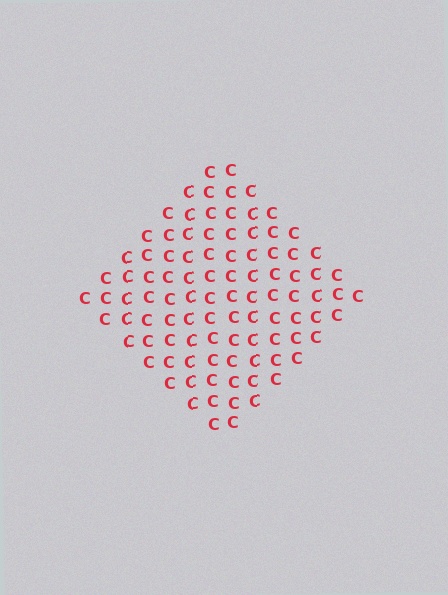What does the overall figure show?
The overall figure shows a diamond.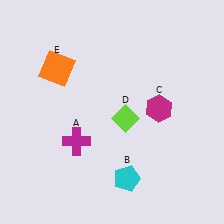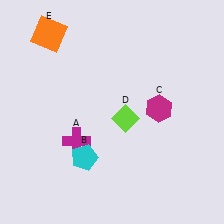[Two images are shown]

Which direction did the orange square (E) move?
The orange square (E) moved up.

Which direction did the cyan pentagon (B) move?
The cyan pentagon (B) moved left.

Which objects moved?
The objects that moved are: the cyan pentagon (B), the orange square (E).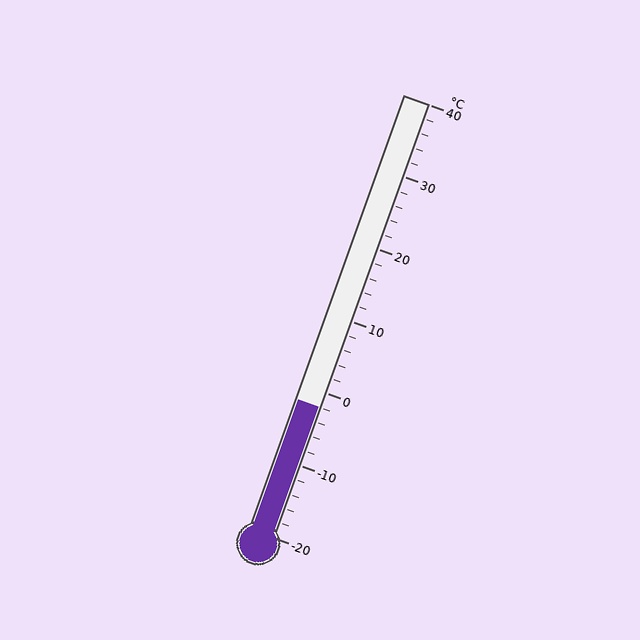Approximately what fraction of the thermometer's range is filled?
The thermometer is filled to approximately 30% of its range.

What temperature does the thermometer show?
The thermometer shows approximately -2°C.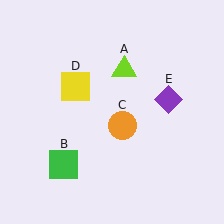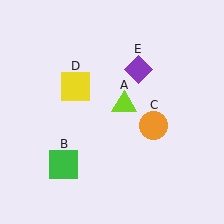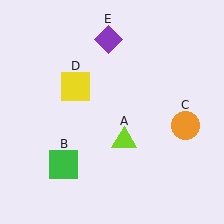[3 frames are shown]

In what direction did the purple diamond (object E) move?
The purple diamond (object E) moved up and to the left.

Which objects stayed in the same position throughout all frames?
Green square (object B) and yellow square (object D) remained stationary.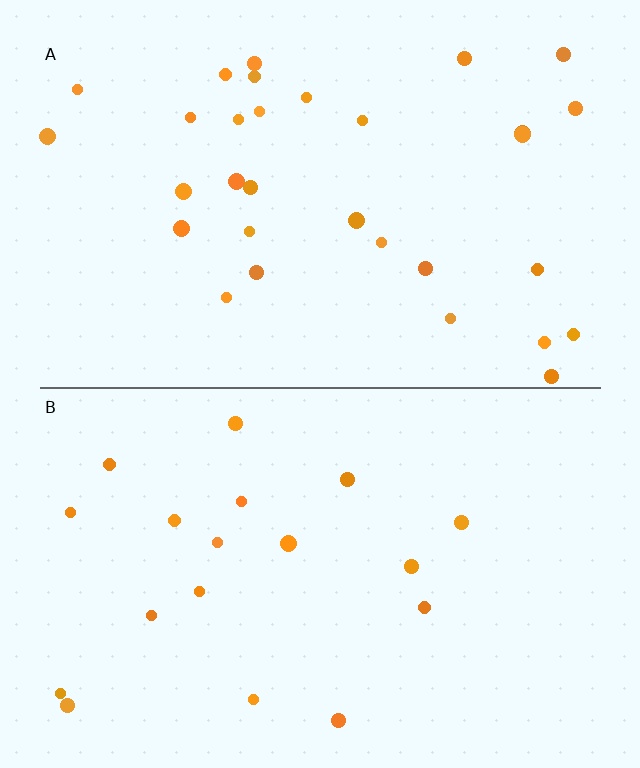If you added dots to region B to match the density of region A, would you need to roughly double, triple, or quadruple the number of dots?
Approximately double.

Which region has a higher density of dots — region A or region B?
A (the top).